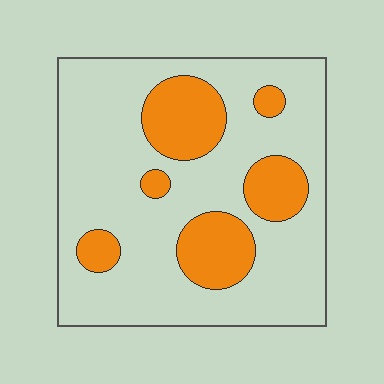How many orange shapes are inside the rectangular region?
6.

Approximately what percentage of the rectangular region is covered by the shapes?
Approximately 25%.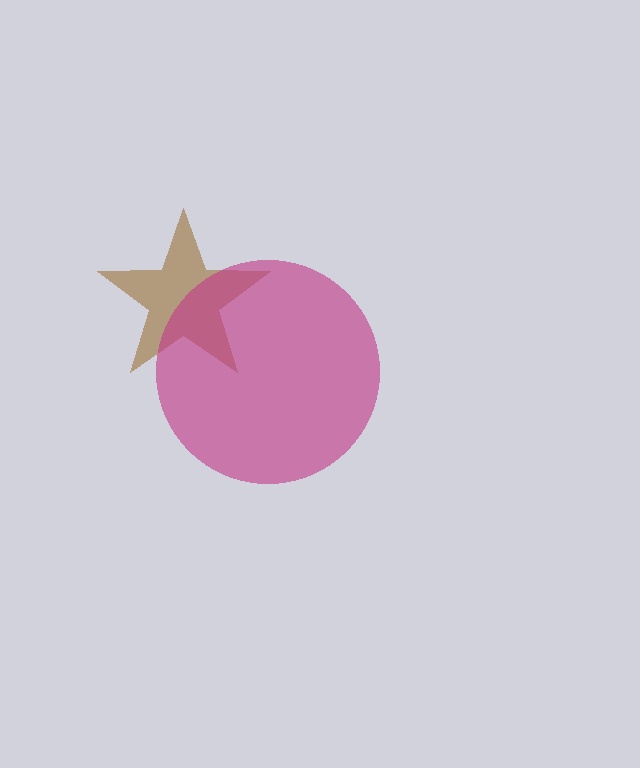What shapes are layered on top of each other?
The layered shapes are: a brown star, a magenta circle.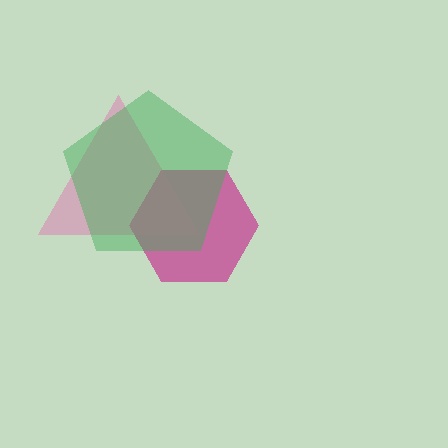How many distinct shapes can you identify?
There are 3 distinct shapes: a magenta hexagon, a pink triangle, a green pentagon.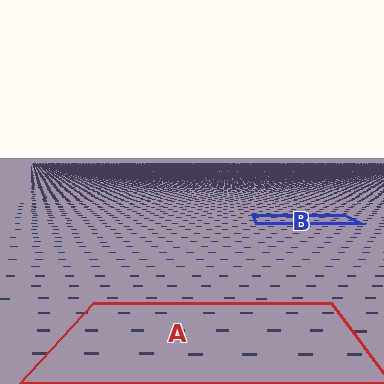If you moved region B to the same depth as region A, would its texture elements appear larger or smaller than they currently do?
They would appear larger. At a closer depth, the same texture elements are projected at a bigger on-screen size.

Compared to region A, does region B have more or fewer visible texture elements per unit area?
Region B has more texture elements per unit area — they are packed more densely because it is farther away.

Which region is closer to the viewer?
Region A is closer. The texture elements there are larger and more spread out.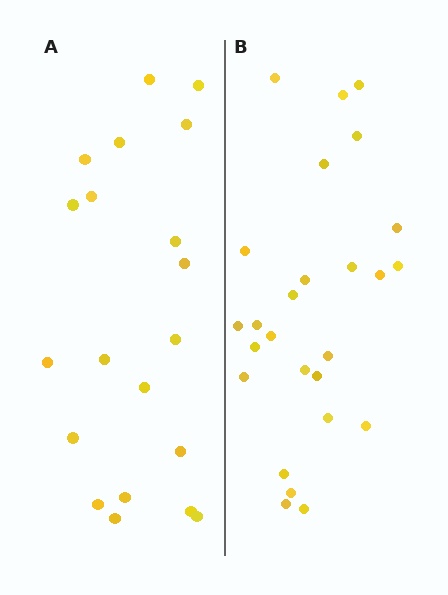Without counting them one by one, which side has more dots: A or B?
Region B (the right region) has more dots.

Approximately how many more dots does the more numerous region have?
Region B has about 6 more dots than region A.